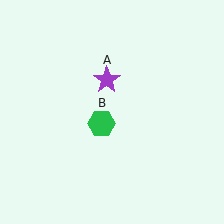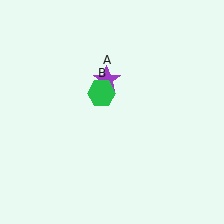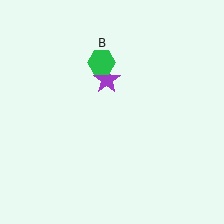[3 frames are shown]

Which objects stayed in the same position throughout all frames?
Purple star (object A) remained stationary.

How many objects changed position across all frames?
1 object changed position: green hexagon (object B).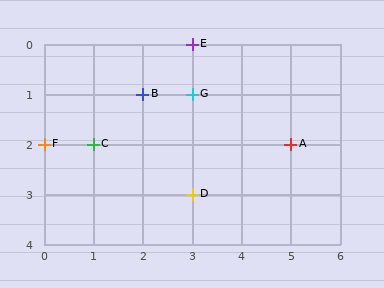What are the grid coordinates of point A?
Point A is at grid coordinates (5, 2).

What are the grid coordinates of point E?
Point E is at grid coordinates (3, 0).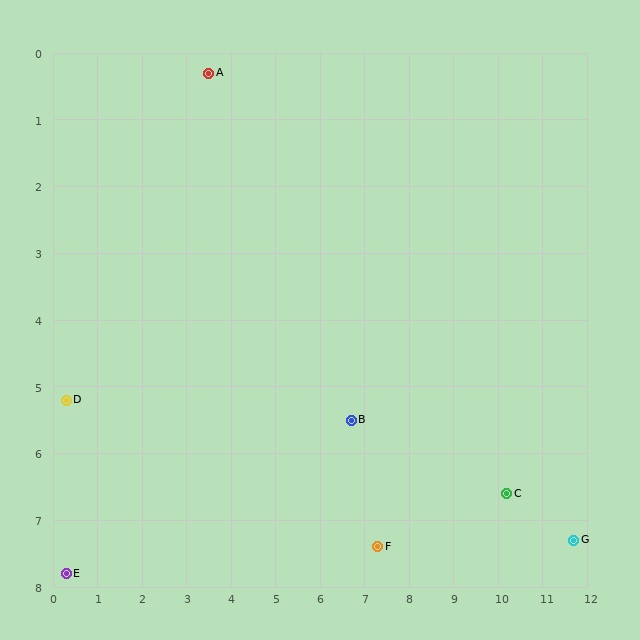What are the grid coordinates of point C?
Point C is at approximately (10.2, 6.6).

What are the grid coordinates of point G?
Point G is at approximately (11.7, 7.3).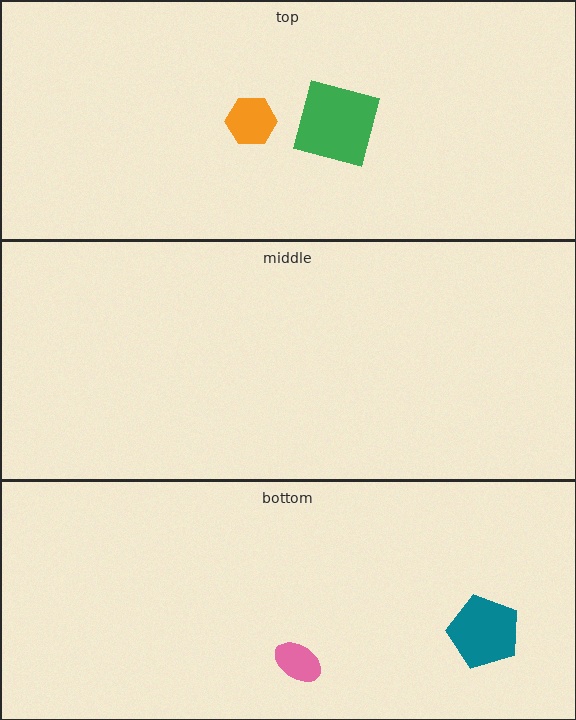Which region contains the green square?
The top region.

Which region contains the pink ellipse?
The bottom region.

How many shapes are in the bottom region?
2.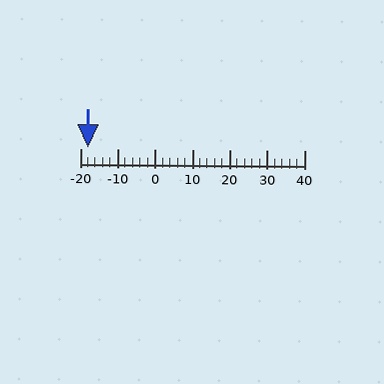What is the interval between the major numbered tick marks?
The major tick marks are spaced 10 units apart.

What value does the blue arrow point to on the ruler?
The blue arrow points to approximately -18.